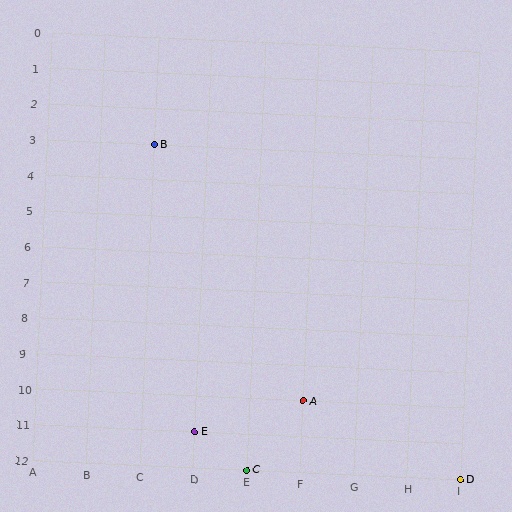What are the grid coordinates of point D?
Point D is at grid coordinates (I, 12).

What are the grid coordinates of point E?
Point E is at grid coordinates (D, 11).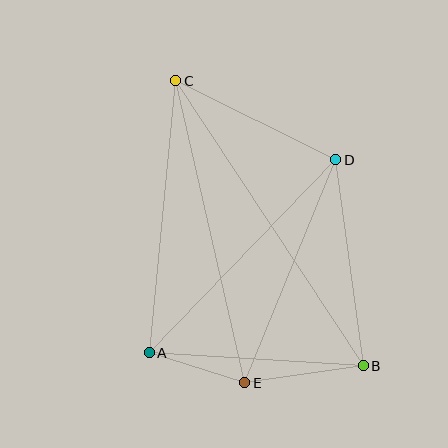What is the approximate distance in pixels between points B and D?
The distance between B and D is approximately 208 pixels.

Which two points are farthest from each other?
Points B and C are farthest from each other.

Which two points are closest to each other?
Points A and E are closest to each other.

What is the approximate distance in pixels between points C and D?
The distance between C and D is approximately 179 pixels.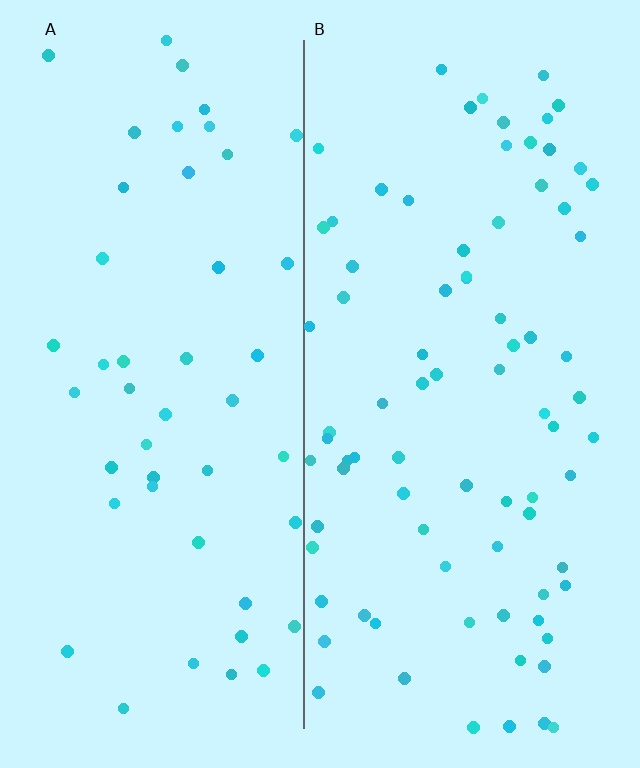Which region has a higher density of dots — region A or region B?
B (the right).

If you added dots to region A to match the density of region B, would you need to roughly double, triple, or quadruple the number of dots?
Approximately double.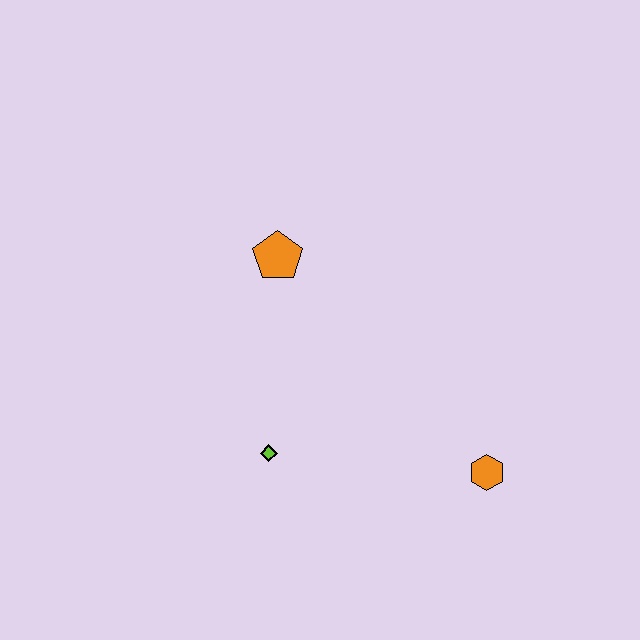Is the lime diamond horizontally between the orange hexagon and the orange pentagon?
No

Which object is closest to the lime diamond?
The orange pentagon is closest to the lime diamond.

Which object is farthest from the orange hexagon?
The orange pentagon is farthest from the orange hexagon.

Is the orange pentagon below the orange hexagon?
No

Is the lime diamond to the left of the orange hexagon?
Yes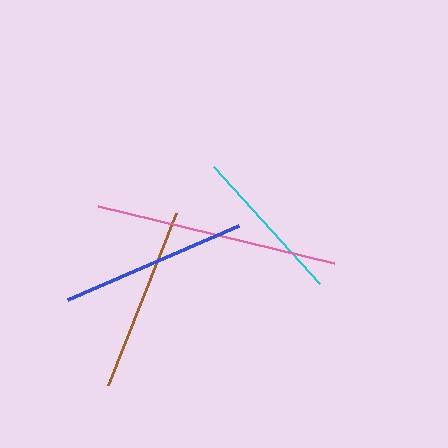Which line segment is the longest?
The pink line is the longest at approximately 243 pixels.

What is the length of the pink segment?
The pink segment is approximately 243 pixels long.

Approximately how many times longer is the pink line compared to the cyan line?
The pink line is approximately 1.5 times the length of the cyan line.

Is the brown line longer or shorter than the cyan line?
The brown line is longer than the cyan line.